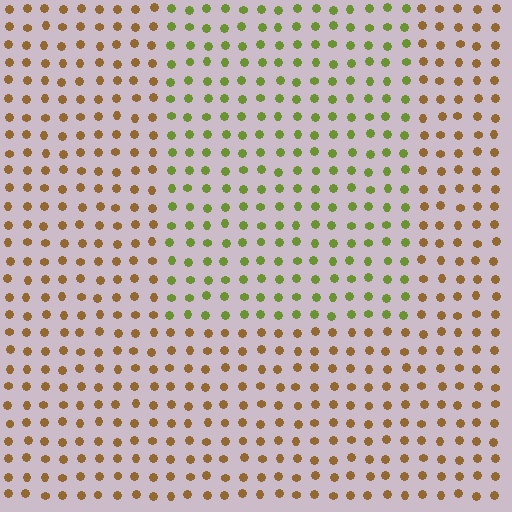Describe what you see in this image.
The image is filled with small brown elements in a uniform arrangement. A rectangle-shaped region is visible where the elements are tinted to a slightly different hue, forming a subtle color boundary.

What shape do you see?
I see a rectangle.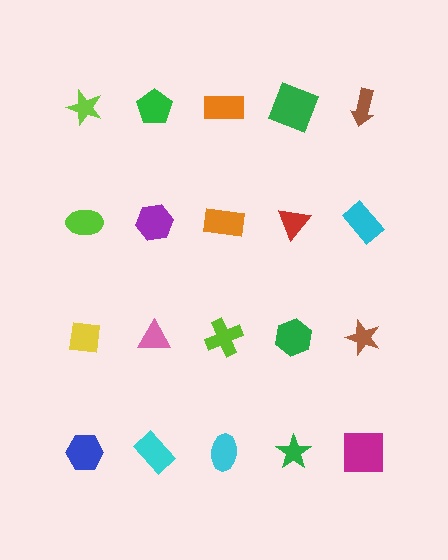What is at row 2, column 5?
A cyan rectangle.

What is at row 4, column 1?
A blue hexagon.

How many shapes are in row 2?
5 shapes.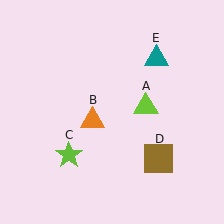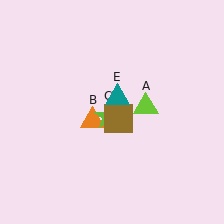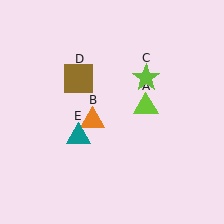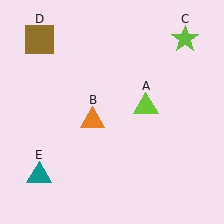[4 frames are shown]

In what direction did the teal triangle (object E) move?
The teal triangle (object E) moved down and to the left.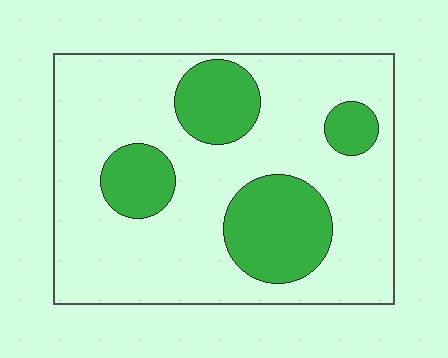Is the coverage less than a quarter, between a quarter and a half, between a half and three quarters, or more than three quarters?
Between a quarter and a half.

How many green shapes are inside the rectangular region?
4.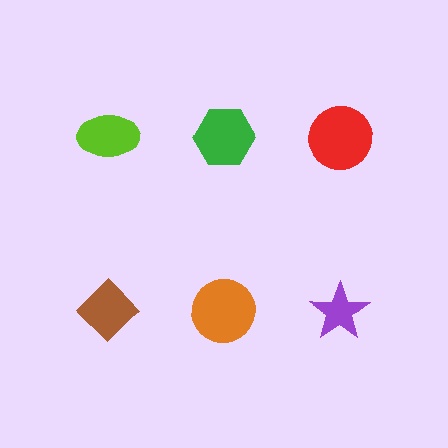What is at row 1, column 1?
A lime ellipse.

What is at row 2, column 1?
A brown diamond.